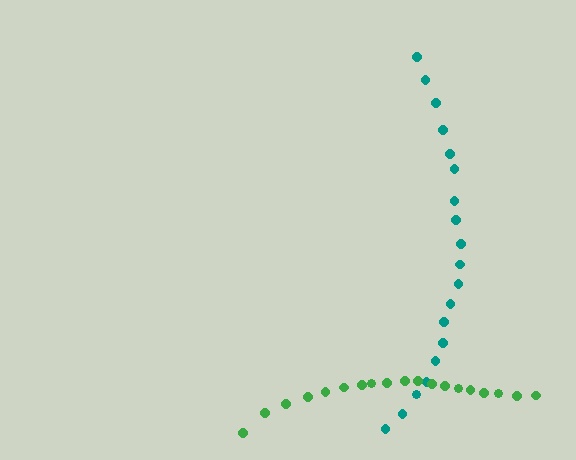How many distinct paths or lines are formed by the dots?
There are 2 distinct paths.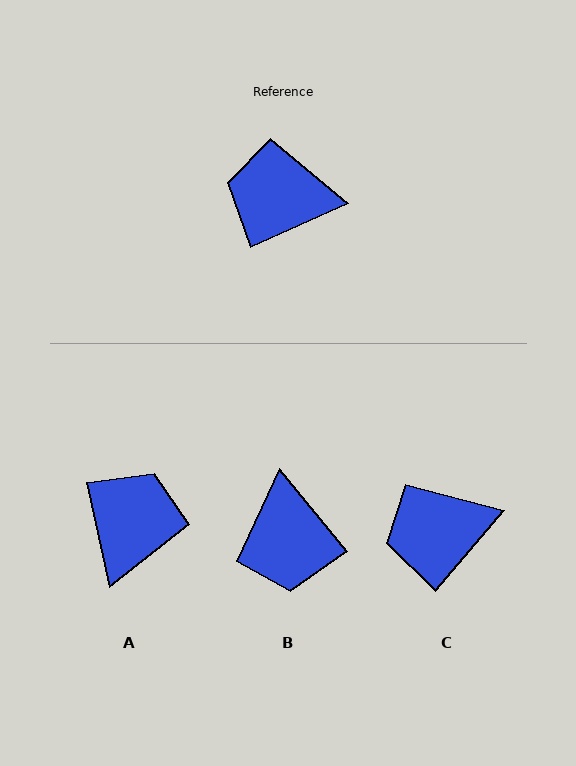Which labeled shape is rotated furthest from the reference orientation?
B, about 105 degrees away.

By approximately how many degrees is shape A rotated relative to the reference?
Approximately 102 degrees clockwise.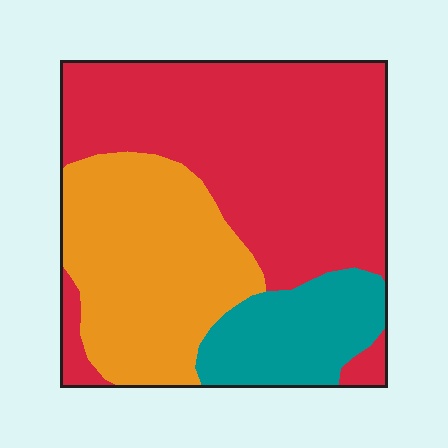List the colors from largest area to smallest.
From largest to smallest: red, orange, teal.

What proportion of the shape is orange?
Orange covers roughly 30% of the shape.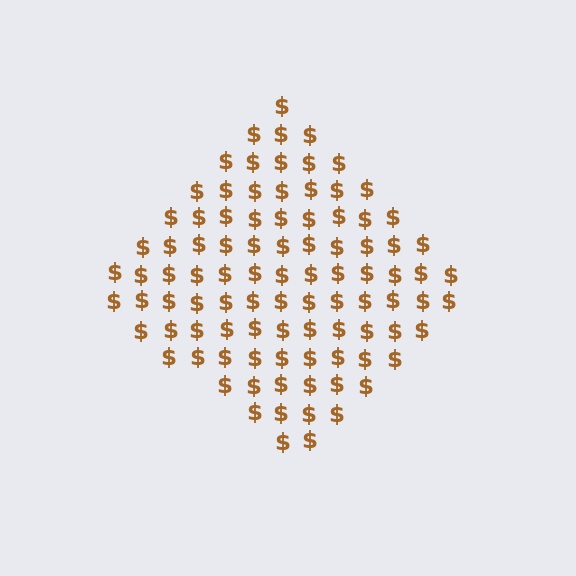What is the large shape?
The large shape is a diamond.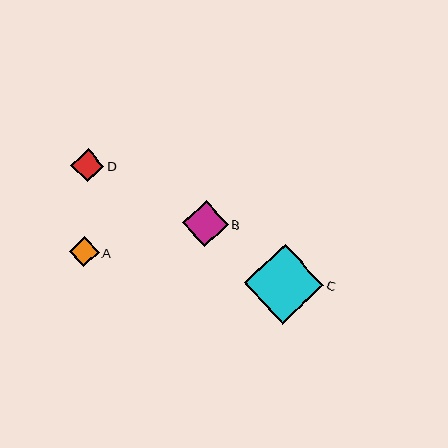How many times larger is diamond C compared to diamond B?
Diamond C is approximately 1.7 times the size of diamond B.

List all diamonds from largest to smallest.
From largest to smallest: C, B, D, A.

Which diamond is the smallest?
Diamond A is the smallest with a size of approximately 29 pixels.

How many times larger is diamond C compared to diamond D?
Diamond C is approximately 2.4 times the size of diamond D.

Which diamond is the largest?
Diamond C is the largest with a size of approximately 79 pixels.